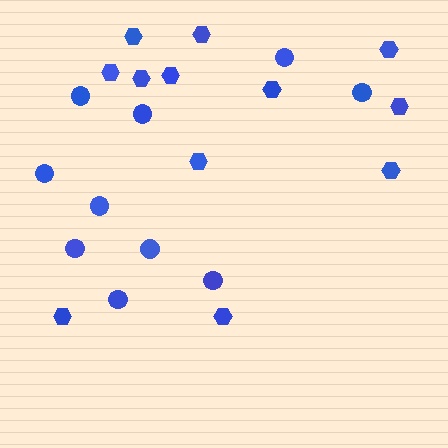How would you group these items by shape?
There are 2 groups: one group of hexagons (12) and one group of circles (10).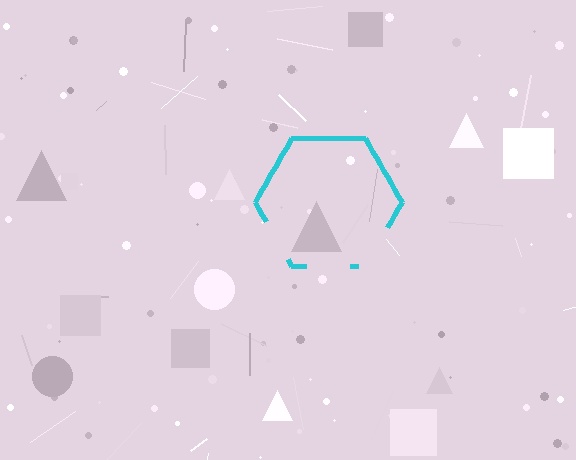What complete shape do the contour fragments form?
The contour fragments form a hexagon.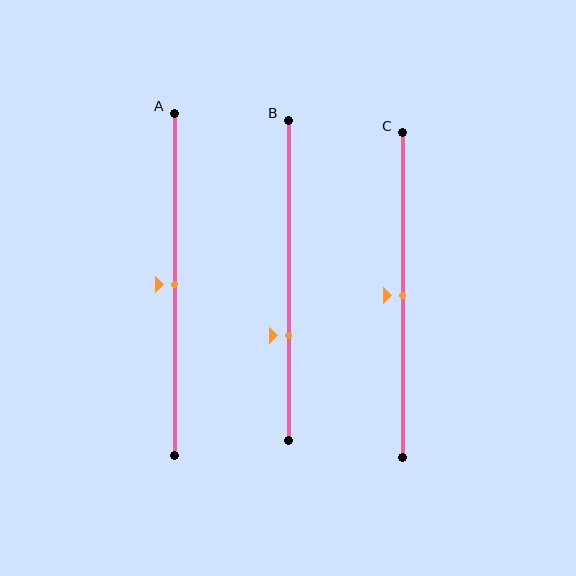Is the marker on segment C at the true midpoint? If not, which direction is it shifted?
Yes, the marker on segment C is at the true midpoint.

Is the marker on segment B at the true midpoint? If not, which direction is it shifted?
No, the marker on segment B is shifted downward by about 17% of the segment length.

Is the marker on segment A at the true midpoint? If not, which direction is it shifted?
Yes, the marker on segment A is at the true midpoint.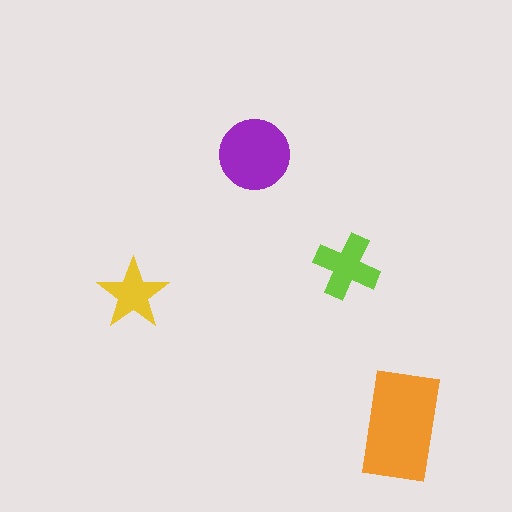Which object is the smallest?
The yellow star.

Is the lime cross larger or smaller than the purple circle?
Smaller.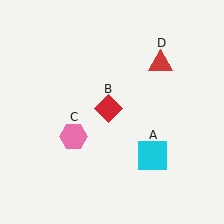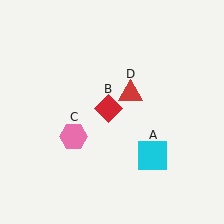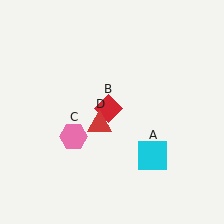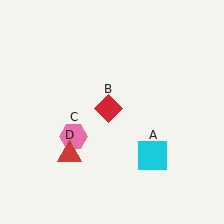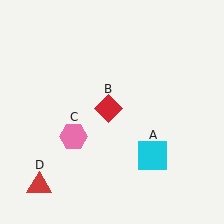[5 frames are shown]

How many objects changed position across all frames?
1 object changed position: red triangle (object D).